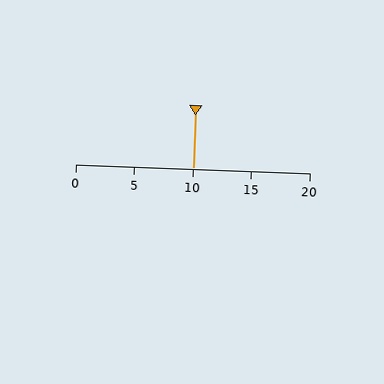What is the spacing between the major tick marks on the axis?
The major ticks are spaced 5 apart.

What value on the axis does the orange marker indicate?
The marker indicates approximately 10.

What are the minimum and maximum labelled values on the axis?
The axis runs from 0 to 20.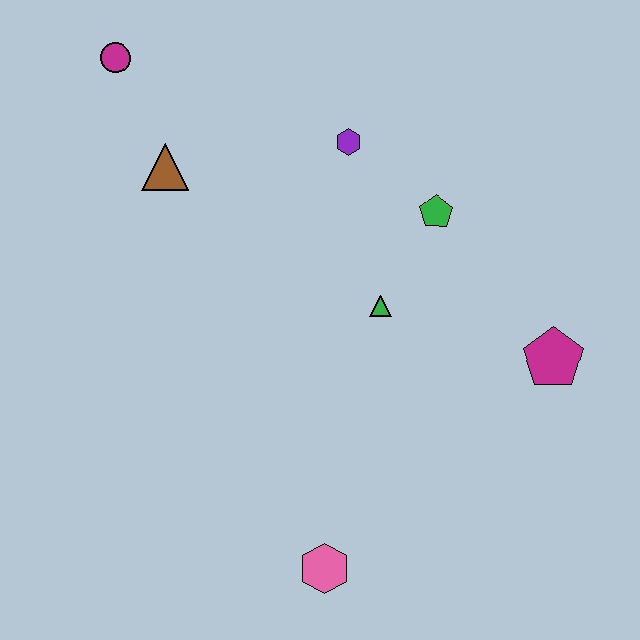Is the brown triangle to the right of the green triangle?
No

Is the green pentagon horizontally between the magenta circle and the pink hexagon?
No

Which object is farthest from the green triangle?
The magenta circle is farthest from the green triangle.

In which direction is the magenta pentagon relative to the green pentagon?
The magenta pentagon is below the green pentagon.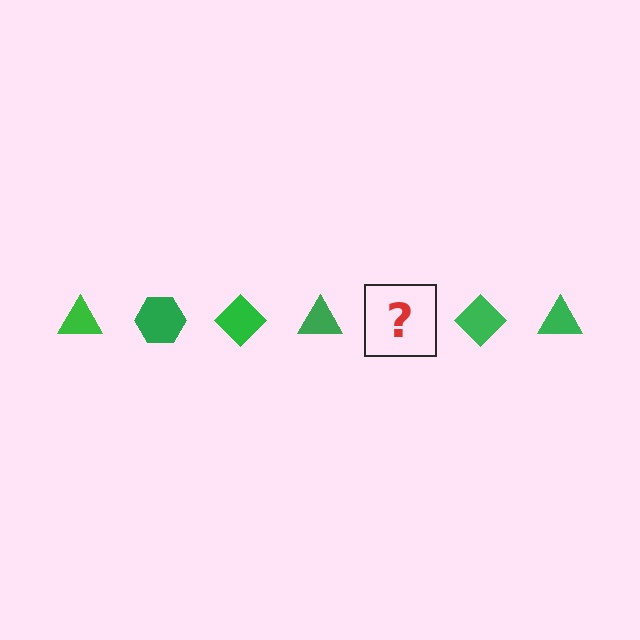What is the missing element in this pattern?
The missing element is a green hexagon.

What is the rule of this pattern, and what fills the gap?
The rule is that the pattern cycles through triangle, hexagon, diamond shapes in green. The gap should be filled with a green hexagon.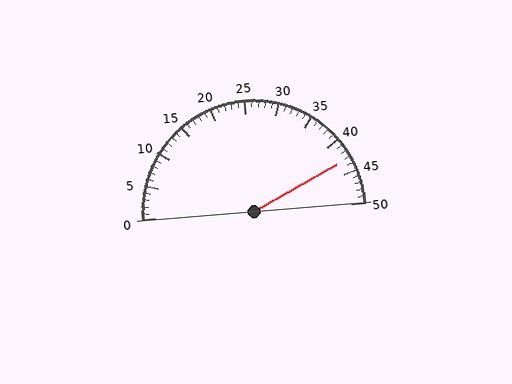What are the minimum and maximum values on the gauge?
The gauge ranges from 0 to 50.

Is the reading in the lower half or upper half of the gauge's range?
The reading is in the upper half of the range (0 to 50).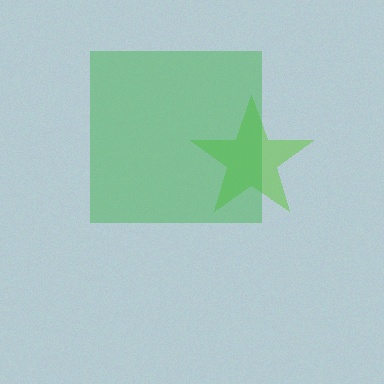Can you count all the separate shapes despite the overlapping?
Yes, there are 2 separate shapes.